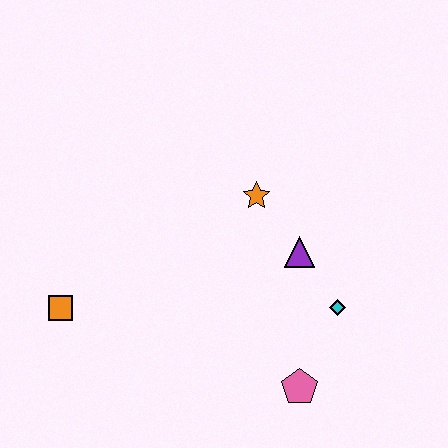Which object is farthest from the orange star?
The orange square is farthest from the orange star.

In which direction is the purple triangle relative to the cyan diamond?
The purple triangle is above the cyan diamond.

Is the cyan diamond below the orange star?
Yes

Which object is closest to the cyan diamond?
The purple triangle is closest to the cyan diamond.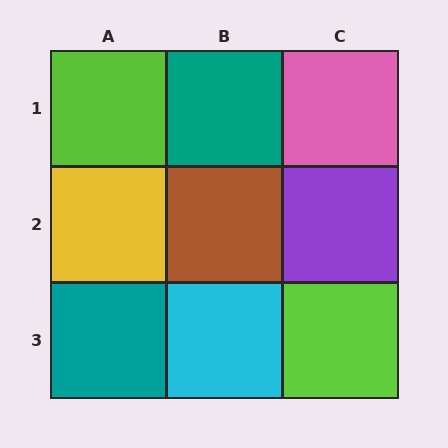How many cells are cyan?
1 cell is cyan.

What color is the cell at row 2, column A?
Yellow.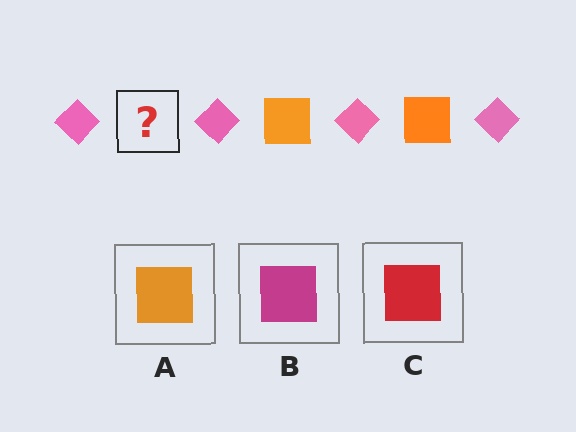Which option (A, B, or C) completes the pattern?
A.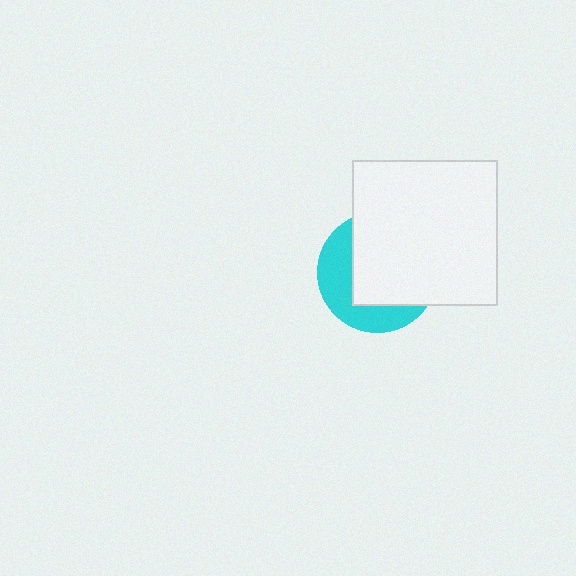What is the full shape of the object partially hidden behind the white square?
The partially hidden object is a cyan circle.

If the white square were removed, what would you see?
You would see the complete cyan circle.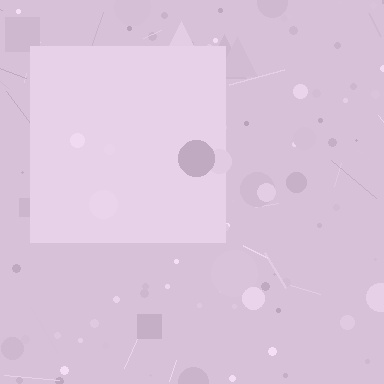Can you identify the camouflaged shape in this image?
The camouflaged shape is a square.